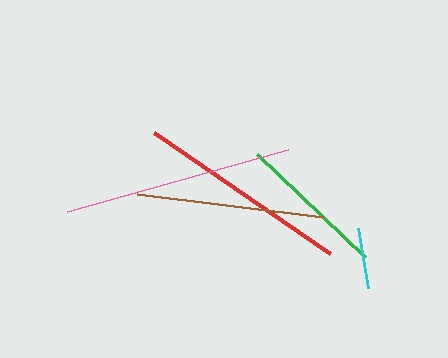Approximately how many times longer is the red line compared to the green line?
The red line is approximately 1.4 times the length of the green line.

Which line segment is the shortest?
The cyan line is the shortest at approximately 61 pixels.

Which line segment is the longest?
The pink line is the longest at approximately 230 pixels.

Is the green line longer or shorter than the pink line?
The pink line is longer than the green line.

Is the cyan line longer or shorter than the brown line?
The brown line is longer than the cyan line.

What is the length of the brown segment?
The brown segment is approximately 188 pixels long.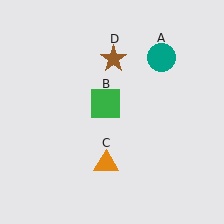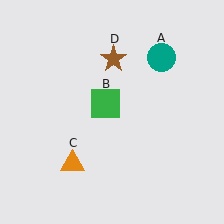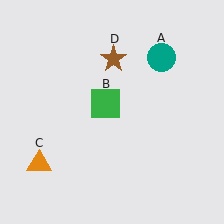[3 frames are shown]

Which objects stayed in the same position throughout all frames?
Teal circle (object A) and green square (object B) and brown star (object D) remained stationary.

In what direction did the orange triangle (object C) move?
The orange triangle (object C) moved left.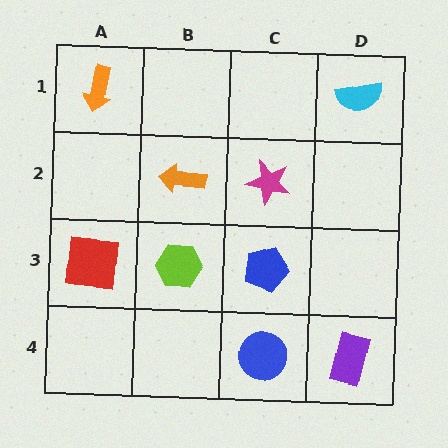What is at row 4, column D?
A purple rectangle.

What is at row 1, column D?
A cyan semicircle.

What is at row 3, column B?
A lime hexagon.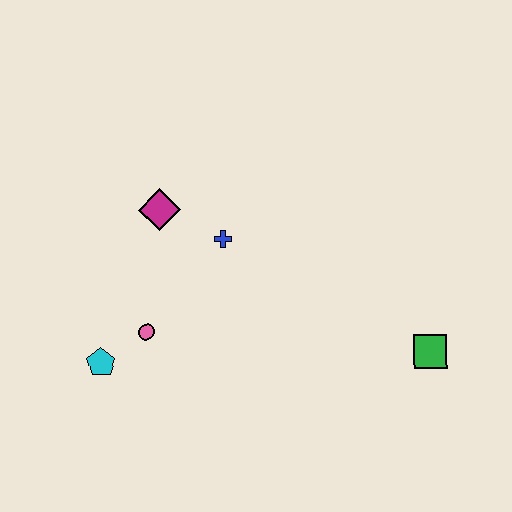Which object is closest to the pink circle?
The cyan pentagon is closest to the pink circle.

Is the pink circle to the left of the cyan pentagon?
No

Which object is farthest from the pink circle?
The green square is farthest from the pink circle.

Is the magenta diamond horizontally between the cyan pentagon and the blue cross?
Yes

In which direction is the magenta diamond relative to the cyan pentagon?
The magenta diamond is above the cyan pentagon.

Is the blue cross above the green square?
Yes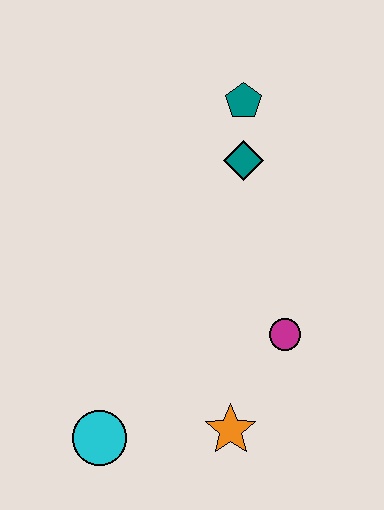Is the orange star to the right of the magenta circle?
No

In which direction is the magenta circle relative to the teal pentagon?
The magenta circle is below the teal pentagon.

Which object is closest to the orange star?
The magenta circle is closest to the orange star.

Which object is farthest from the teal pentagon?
The cyan circle is farthest from the teal pentagon.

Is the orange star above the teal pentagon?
No